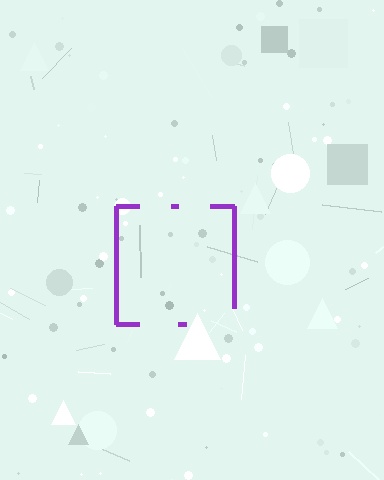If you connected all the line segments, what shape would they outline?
They would outline a square.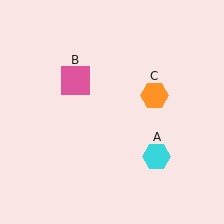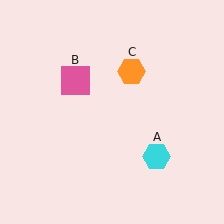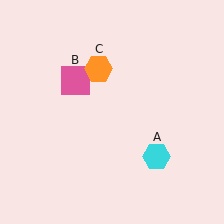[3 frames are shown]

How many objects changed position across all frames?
1 object changed position: orange hexagon (object C).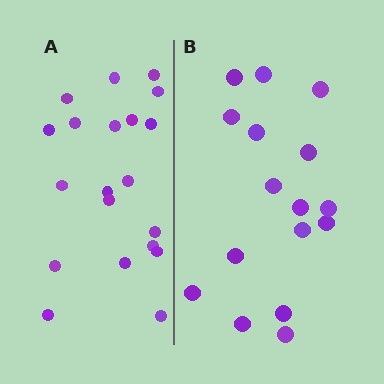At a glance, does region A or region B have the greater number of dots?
Region A (the left region) has more dots.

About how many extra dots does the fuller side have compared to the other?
Region A has about 4 more dots than region B.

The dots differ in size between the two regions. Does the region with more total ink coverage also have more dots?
No. Region B has more total ink coverage because its dots are larger, but region A actually contains more individual dots. Total area can be misleading — the number of items is what matters here.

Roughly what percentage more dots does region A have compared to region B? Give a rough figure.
About 25% more.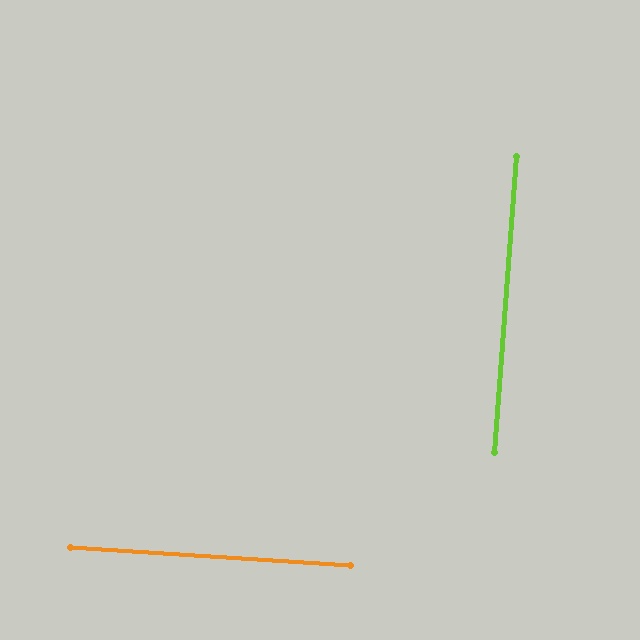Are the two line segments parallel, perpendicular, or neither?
Perpendicular — they meet at approximately 89°.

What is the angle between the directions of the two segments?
Approximately 89 degrees.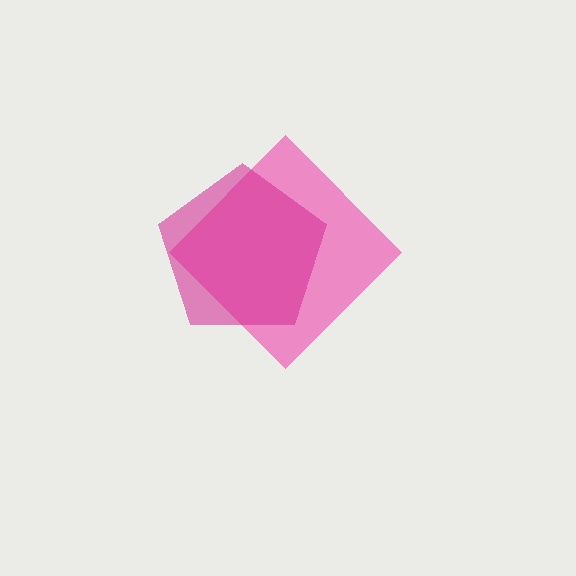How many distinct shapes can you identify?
There are 2 distinct shapes: a pink diamond, a magenta pentagon.